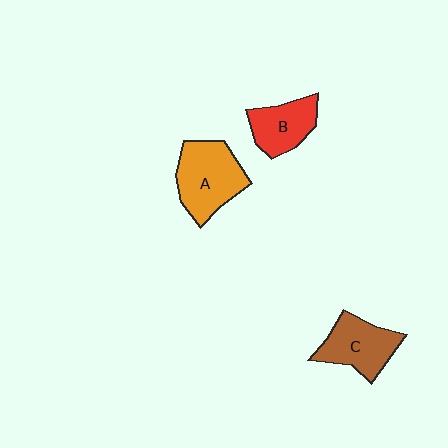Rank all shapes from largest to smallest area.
From largest to smallest: A (orange), C (brown), B (red).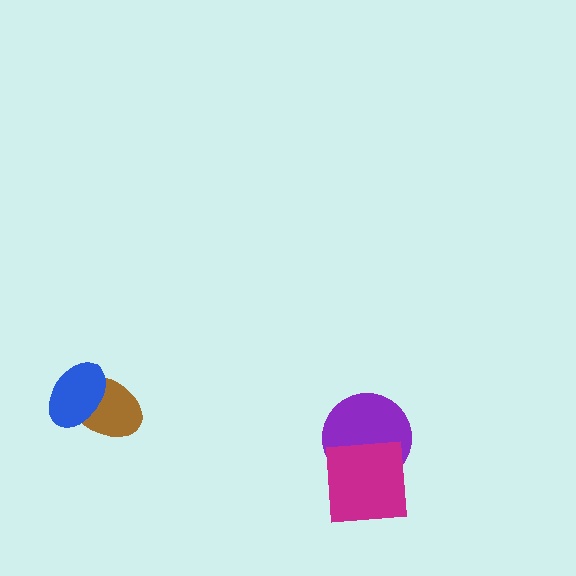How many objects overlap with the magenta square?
1 object overlaps with the magenta square.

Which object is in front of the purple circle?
The magenta square is in front of the purple circle.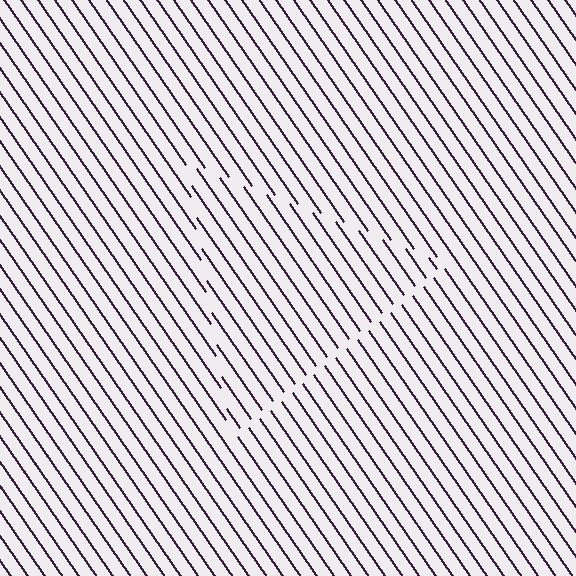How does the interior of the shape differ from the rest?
The interior of the shape contains the same grating, shifted by half a period — the contour is defined by the phase discontinuity where line-ends from the inner and outer gratings abut.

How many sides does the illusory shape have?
3 sides — the line-ends trace a triangle.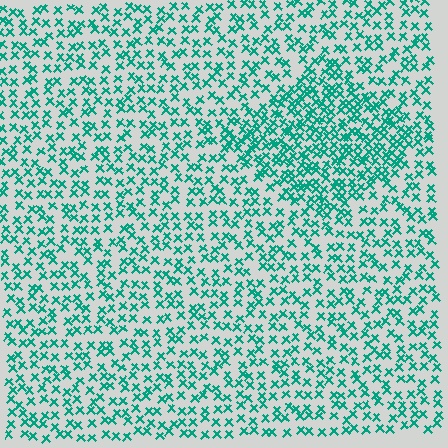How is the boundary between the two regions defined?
The boundary is defined by a change in element density (approximately 1.8x ratio). All elements are the same color, size, and shape.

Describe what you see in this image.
The image contains small teal elements arranged at two different densities. A diamond-shaped region is visible where the elements are more densely packed than the surrounding area.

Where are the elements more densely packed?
The elements are more densely packed inside the diamond boundary.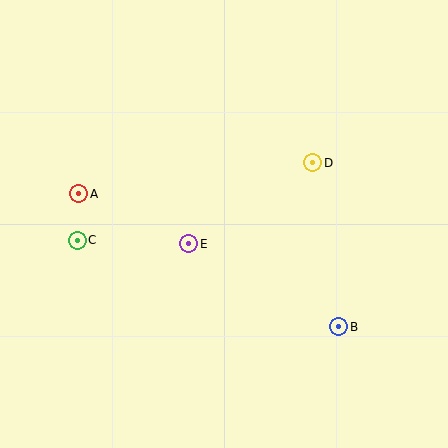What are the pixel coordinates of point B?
Point B is at (339, 327).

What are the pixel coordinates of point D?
Point D is at (313, 163).